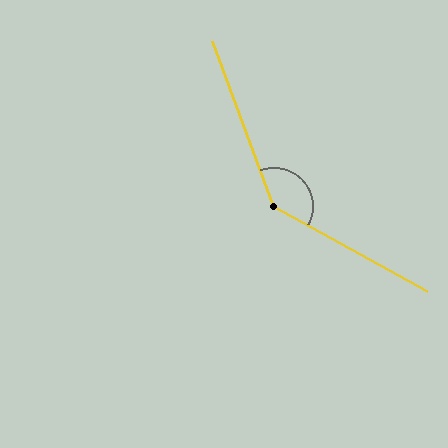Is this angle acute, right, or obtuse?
It is obtuse.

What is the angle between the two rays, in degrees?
Approximately 139 degrees.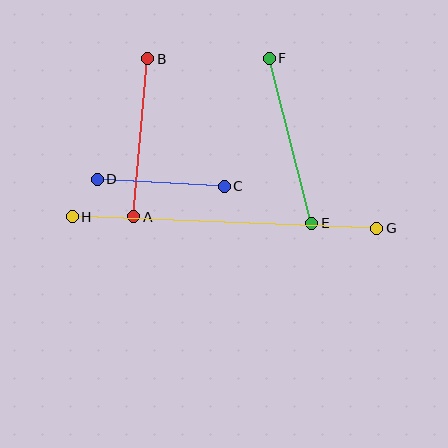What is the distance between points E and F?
The distance is approximately 170 pixels.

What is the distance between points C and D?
The distance is approximately 127 pixels.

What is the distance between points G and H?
The distance is approximately 305 pixels.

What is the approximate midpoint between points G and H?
The midpoint is at approximately (224, 223) pixels.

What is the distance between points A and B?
The distance is approximately 159 pixels.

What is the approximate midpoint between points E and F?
The midpoint is at approximately (291, 141) pixels.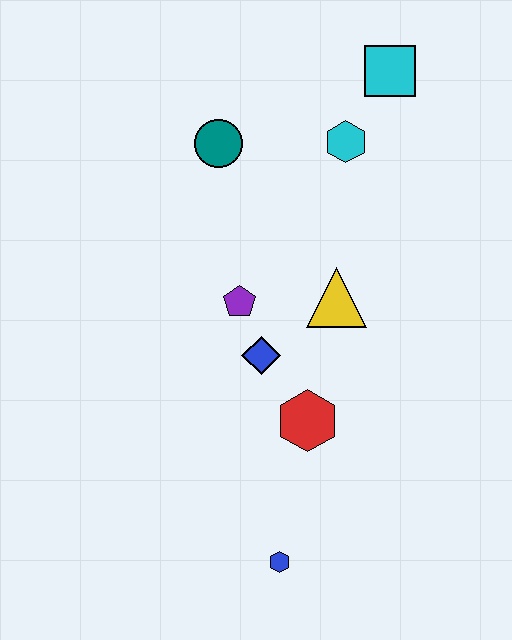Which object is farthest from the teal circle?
The blue hexagon is farthest from the teal circle.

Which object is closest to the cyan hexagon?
The cyan square is closest to the cyan hexagon.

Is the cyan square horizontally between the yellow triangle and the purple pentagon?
No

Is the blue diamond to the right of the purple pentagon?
Yes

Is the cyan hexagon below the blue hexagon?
No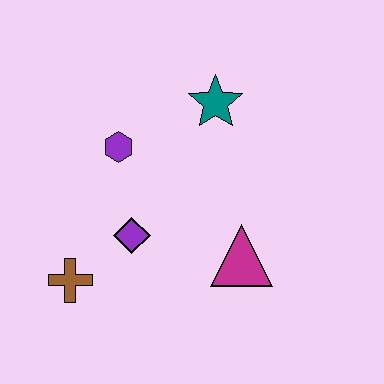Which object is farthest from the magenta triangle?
The brown cross is farthest from the magenta triangle.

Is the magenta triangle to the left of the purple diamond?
No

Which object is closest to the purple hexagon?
The purple diamond is closest to the purple hexagon.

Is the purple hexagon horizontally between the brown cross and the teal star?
Yes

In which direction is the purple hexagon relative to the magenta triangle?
The purple hexagon is to the left of the magenta triangle.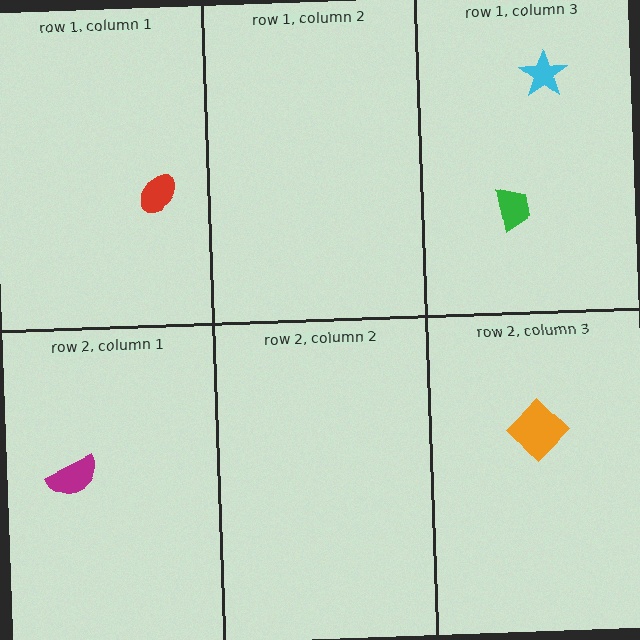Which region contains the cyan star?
The row 1, column 3 region.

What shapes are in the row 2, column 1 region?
The magenta semicircle.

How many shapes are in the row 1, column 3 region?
2.